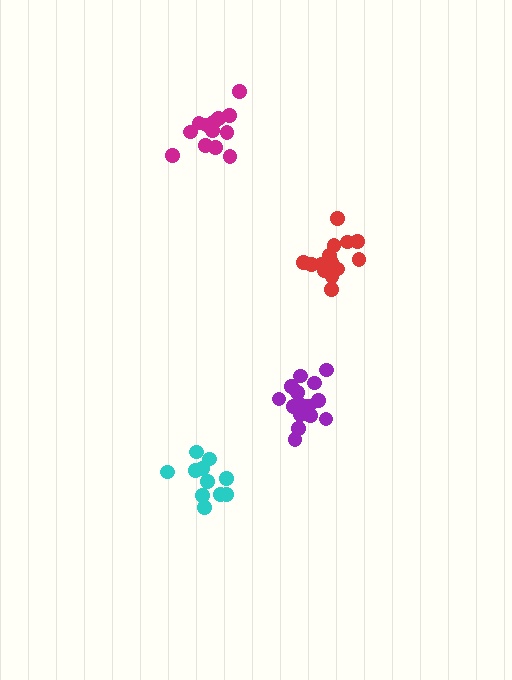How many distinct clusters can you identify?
There are 4 distinct clusters.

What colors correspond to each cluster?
The clusters are colored: magenta, cyan, purple, red.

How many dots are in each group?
Group 1: 13 dots, Group 2: 11 dots, Group 3: 16 dots, Group 4: 14 dots (54 total).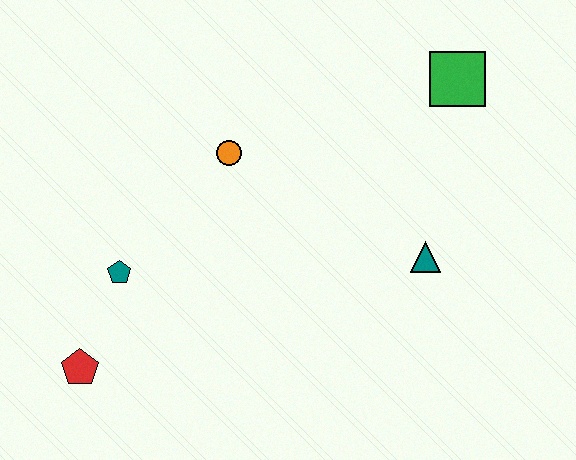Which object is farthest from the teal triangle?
The red pentagon is farthest from the teal triangle.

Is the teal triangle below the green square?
Yes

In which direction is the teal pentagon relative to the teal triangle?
The teal pentagon is to the left of the teal triangle.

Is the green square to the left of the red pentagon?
No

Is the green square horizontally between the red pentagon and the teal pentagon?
No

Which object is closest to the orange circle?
The teal pentagon is closest to the orange circle.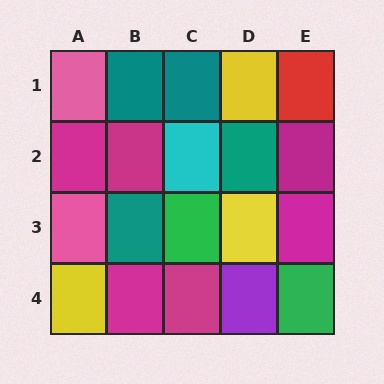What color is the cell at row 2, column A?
Magenta.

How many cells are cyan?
1 cell is cyan.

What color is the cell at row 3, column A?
Pink.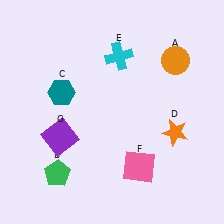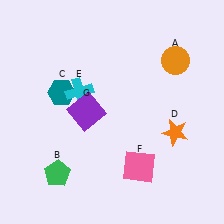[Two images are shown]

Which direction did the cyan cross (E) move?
The cyan cross (E) moved left.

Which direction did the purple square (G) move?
The purple square (G) moved right.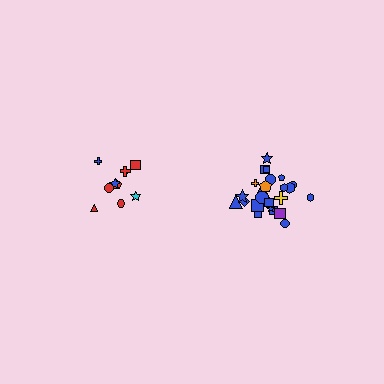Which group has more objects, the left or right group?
The right group.